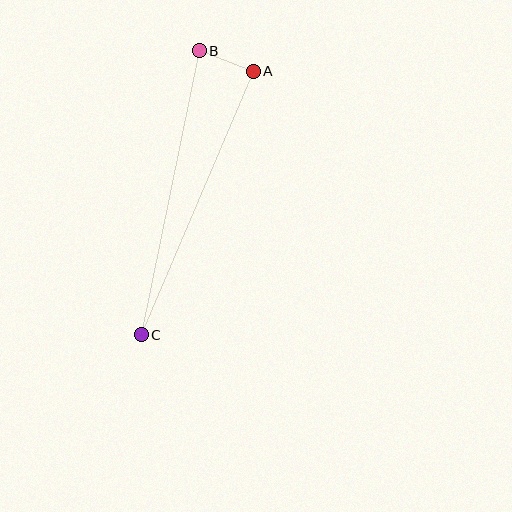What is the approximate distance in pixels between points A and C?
The distance between A and C is approximately 286 pixels.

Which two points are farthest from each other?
Points B and C are farthest from each other.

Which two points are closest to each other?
Points A and B are closest to each other.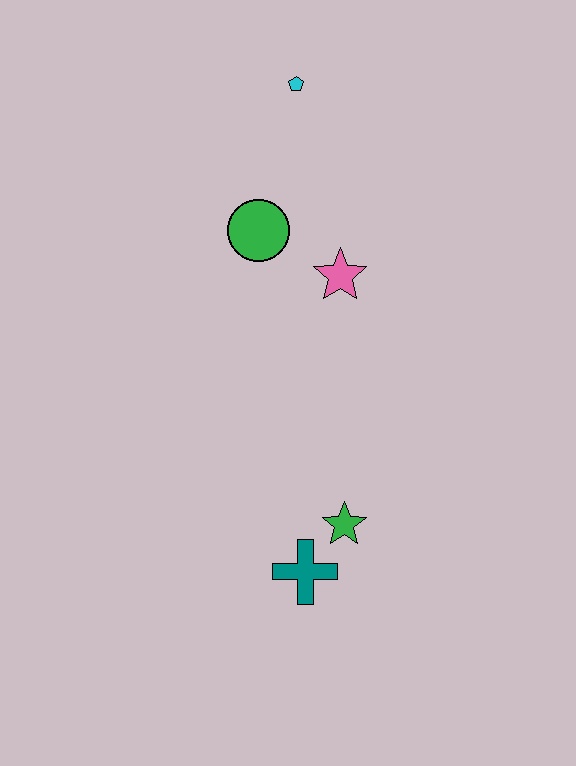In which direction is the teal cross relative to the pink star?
The teal cross is below the pink star.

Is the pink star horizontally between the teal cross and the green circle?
No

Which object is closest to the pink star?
The green circle is closest to the pink star.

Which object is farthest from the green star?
The cyan pentagon is farthest from the green star.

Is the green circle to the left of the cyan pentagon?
Yes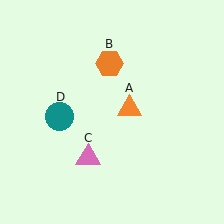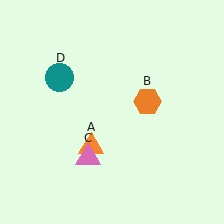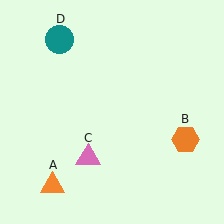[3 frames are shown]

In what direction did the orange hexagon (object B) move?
The orange hexagon (object B) moved down and to the right.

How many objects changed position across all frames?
3 objects changed position: orange triangle (object A), orange hexagon (object B), teal circle (object D).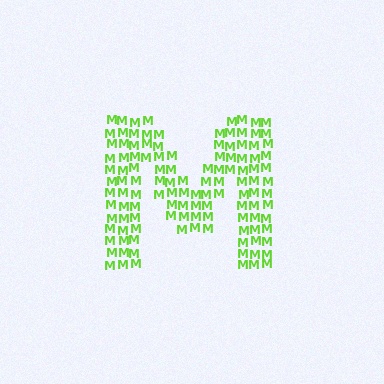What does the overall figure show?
The overall figure shows the letter M.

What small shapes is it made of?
It is made of small letter M's.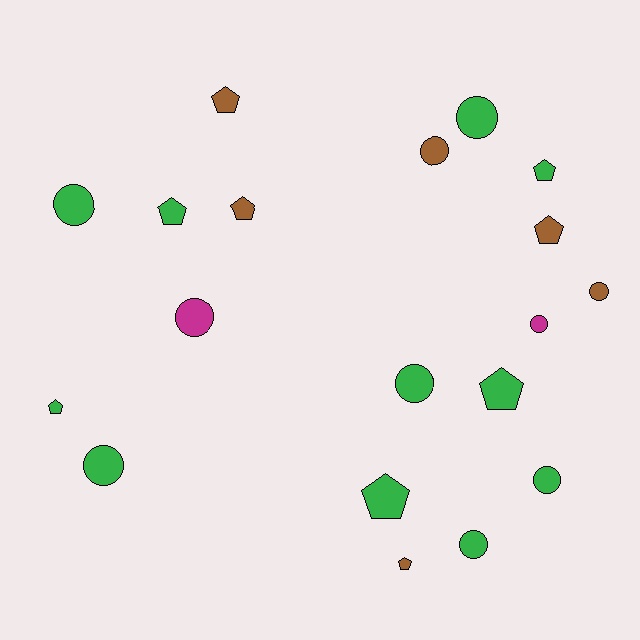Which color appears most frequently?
Green, with 11 objects.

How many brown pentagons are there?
There are 4 brown pentagons.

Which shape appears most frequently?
Circle, with 10 objects.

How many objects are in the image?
There are 19 objects.